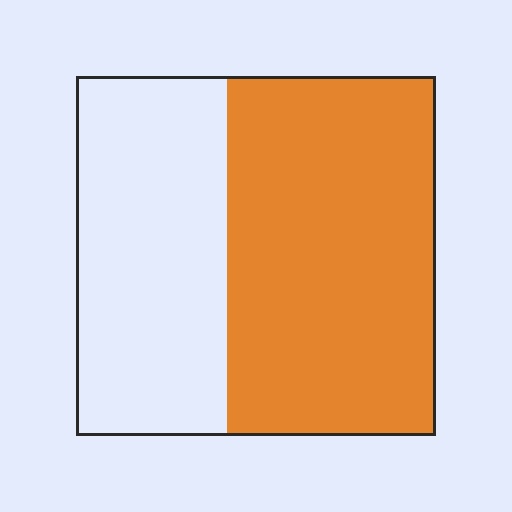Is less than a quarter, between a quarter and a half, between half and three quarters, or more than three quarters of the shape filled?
Between half and three quarters.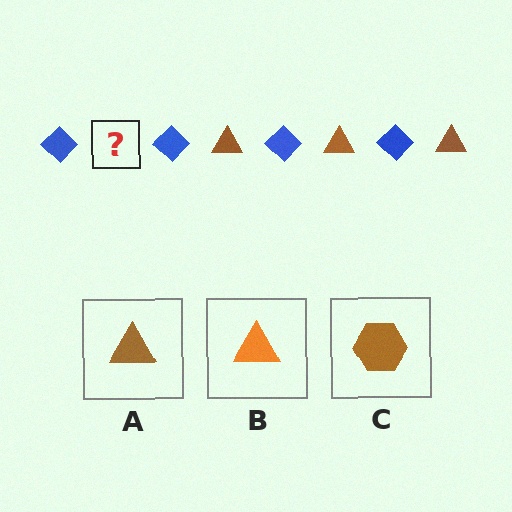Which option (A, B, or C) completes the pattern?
A.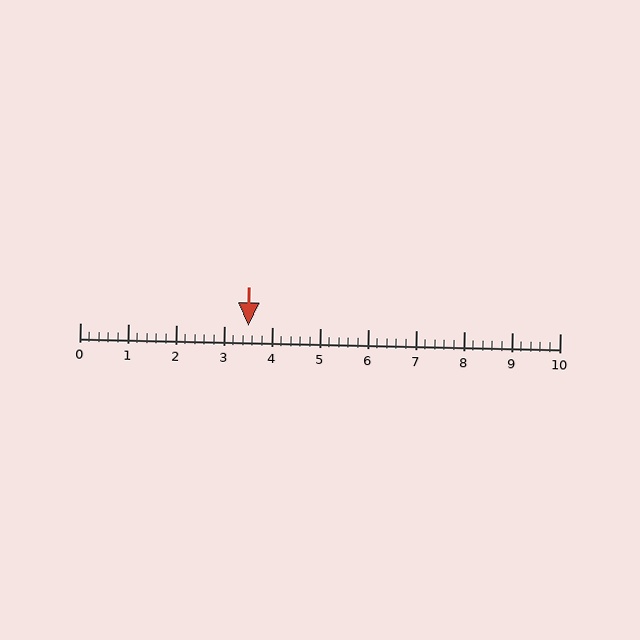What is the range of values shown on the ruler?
The ruler shows values from 0 to 10.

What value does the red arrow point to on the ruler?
The red arrow points to approximately 3.5.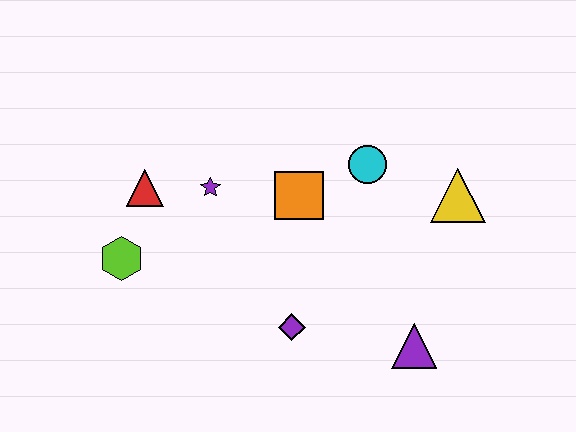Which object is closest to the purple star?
The red triangle is closest to the purple star.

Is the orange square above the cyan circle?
No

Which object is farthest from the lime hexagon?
The yellow triangle is farthest from the lime hexagon.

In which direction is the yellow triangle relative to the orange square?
The yellow triangle is to the right of the orange square.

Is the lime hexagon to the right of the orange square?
No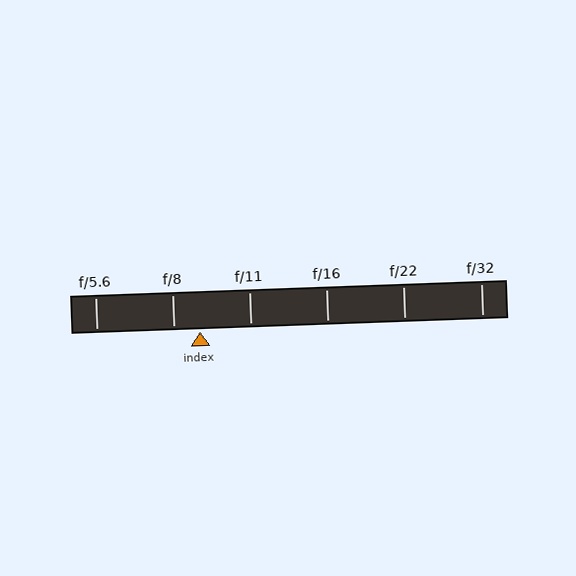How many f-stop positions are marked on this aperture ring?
There are 6 f-stop positions marked.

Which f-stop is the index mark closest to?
The index mark is closest to f/8.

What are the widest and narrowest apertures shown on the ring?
The widest aperture shown is f/5.6 and the narrowest is f/32.